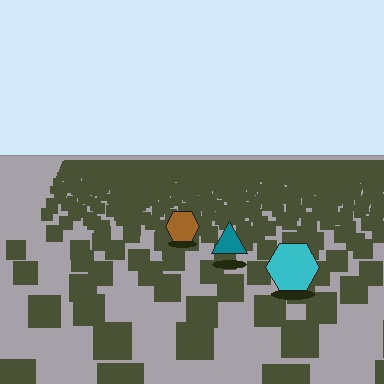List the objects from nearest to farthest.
From nearest to farthest: the cyan hexagon, the teal triangle, the brown hexagon.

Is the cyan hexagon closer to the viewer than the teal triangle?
Yes. The cyan hexagon is closer — you can tell from the texture gradient: the ground texture is coarser near it.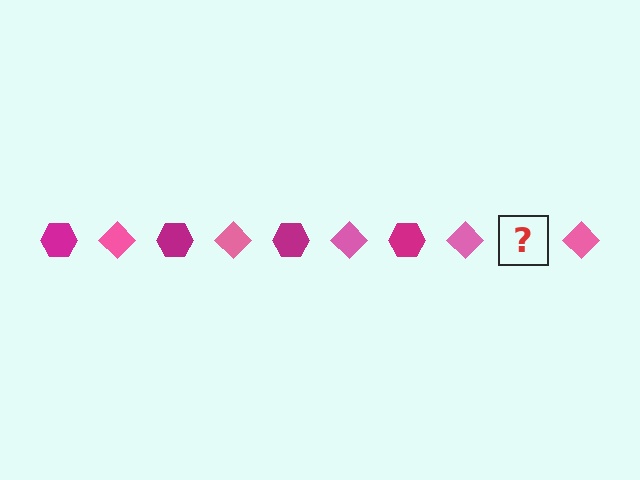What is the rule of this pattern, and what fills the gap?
The rule is that the pattern alternates between magenta hexagon and pink diamond. The gap should be filled with a magenta hexagon.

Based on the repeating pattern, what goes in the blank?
The blank should be a magenta hexagon.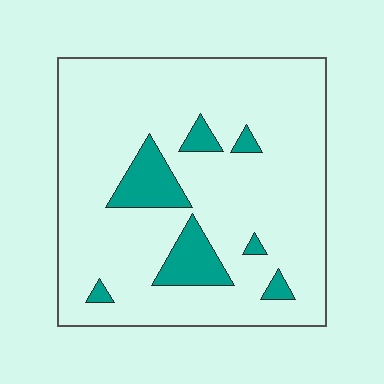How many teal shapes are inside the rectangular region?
7.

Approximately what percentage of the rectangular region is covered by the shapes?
Approximately 15%.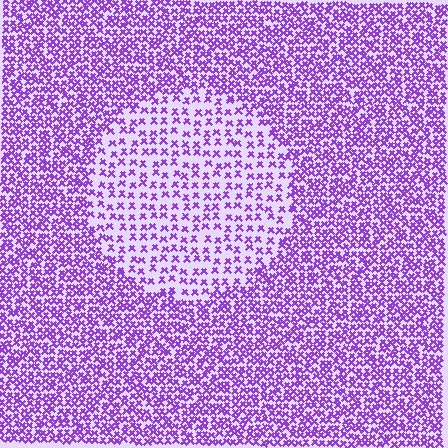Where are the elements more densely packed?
The elements are more densely packed outside the circle boundary.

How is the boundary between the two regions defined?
The boundary is defined by a change in element density (approximately 2.1x ratio). All elements are the same color, size, and shape.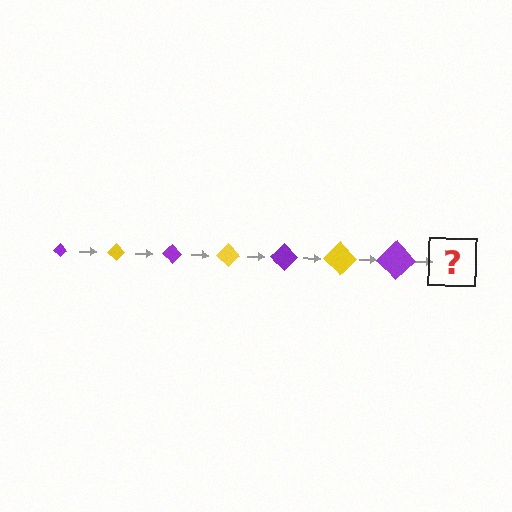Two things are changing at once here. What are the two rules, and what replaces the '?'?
The two rules are that the diamond grows larger each step and the color cycles through purple and yellow. The '?' should be a yellow diamond, larger than the previous one.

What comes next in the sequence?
The next element should be a yellow diamond, larger than the previous one.